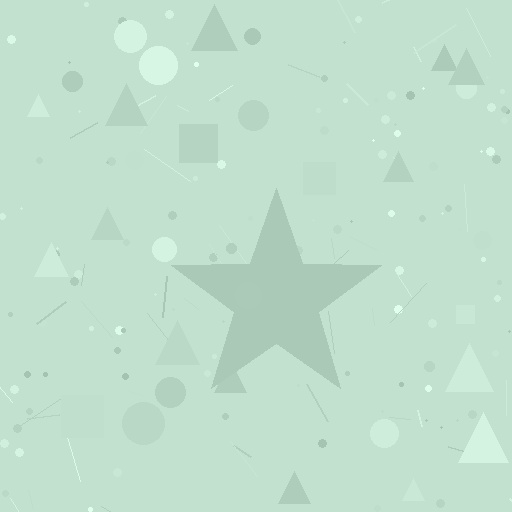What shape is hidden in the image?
A star is hidden in the image.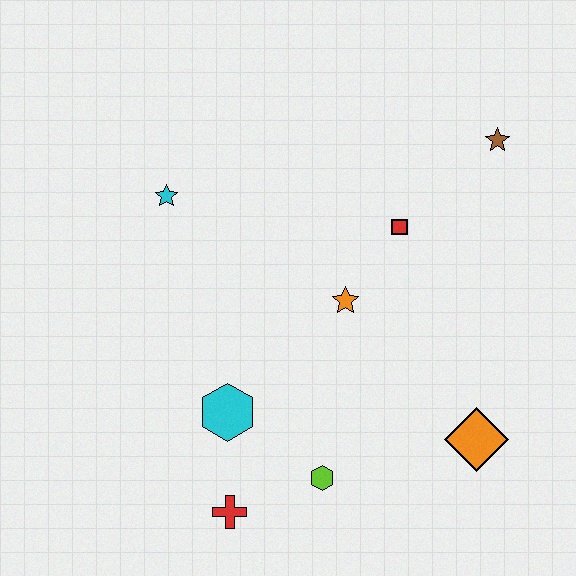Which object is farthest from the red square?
The red cross is farthest from the red square.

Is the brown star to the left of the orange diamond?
No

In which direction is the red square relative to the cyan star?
The red square is to the right of the cyan star.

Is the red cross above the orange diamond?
No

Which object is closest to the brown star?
The red square is closest to the brown star.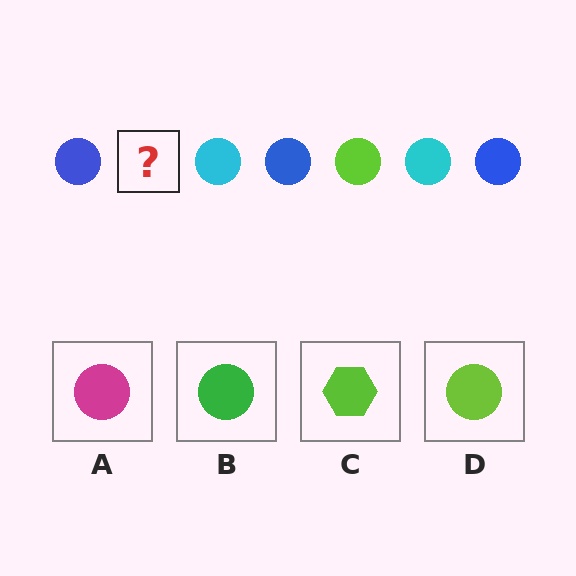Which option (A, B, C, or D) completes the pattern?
D.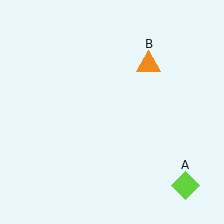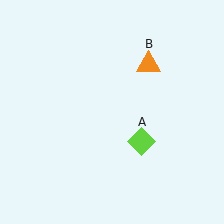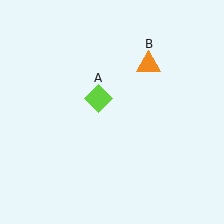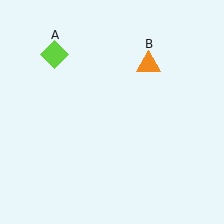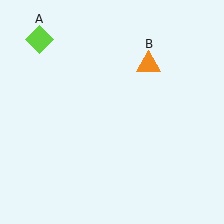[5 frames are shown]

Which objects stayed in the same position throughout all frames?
Orange triangle (object B) remained stationary.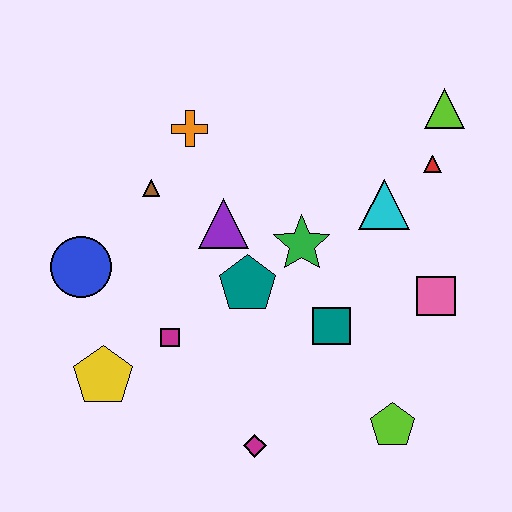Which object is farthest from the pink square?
The blue circle is farthest from the pink square.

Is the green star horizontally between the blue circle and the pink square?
Yes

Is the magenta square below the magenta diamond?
No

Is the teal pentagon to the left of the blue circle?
No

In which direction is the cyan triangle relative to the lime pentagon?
The cyan triangle is above the lime pentagon.